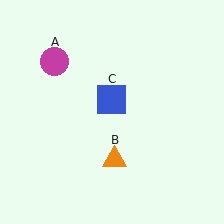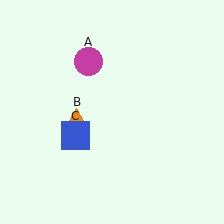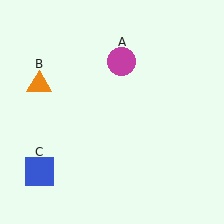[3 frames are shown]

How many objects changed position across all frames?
3 objects changed position: magenta circle (object A), orange triangle (object B), blue square (object C).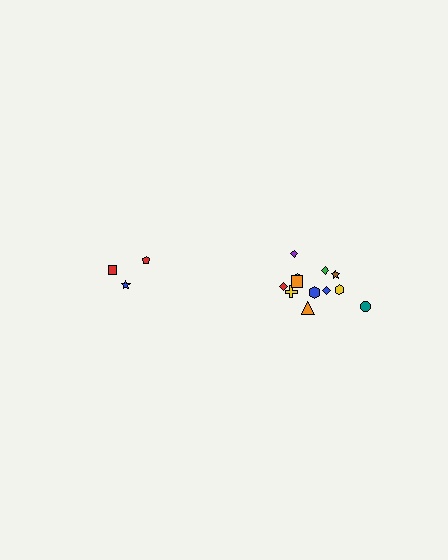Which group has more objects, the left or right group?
The right group.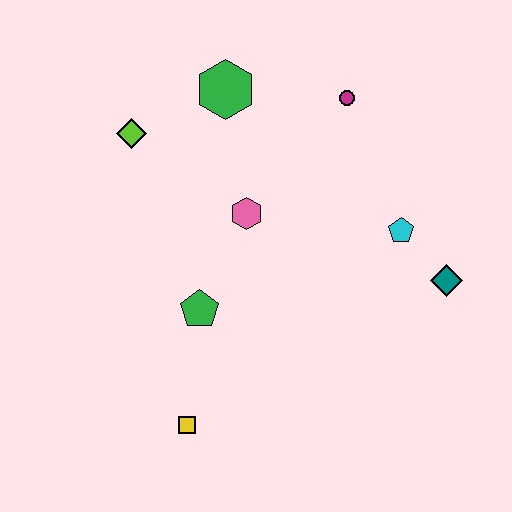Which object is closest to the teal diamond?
The cyan pentagon is closest to the teal diamond.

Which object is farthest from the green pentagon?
The magenta circle is farthest from the green pentagon.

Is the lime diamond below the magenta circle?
Yes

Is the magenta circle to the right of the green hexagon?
Yes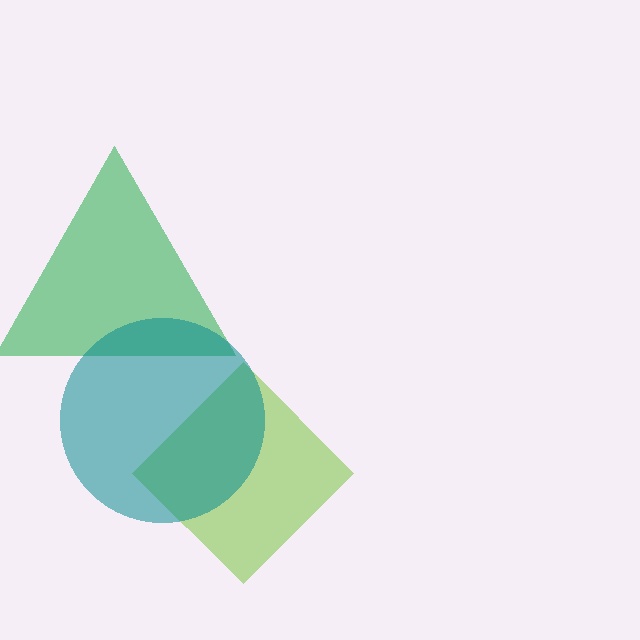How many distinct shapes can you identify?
There are 3 distinct shapes: a green triangle, a lime diamond, a teal circle.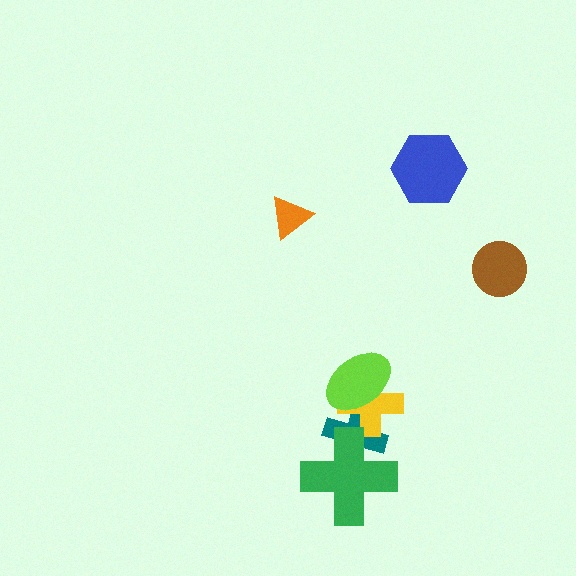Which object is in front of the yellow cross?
The lime ellipse is in front of the yellow cross.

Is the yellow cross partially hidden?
Yes, it is partially covered by another shape.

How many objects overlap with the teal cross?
3 objects overlap with the teal cross.